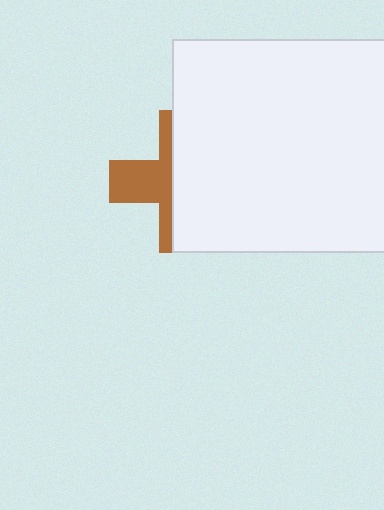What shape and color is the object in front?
The object in front is a white square.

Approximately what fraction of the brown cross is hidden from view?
Roughly 62% of the brown cross is hidden behind the white square.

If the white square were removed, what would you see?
You would see the complete brown cross.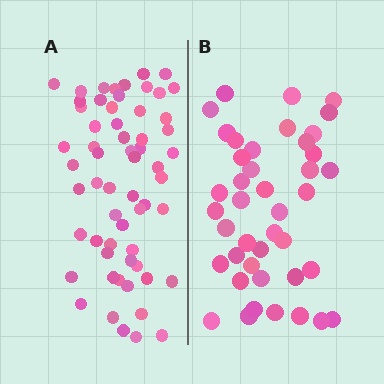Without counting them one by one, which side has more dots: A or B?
Region A (the left region) has more dots.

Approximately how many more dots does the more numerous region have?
Region A has approximately 20 more dots than region B.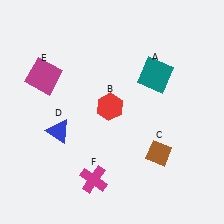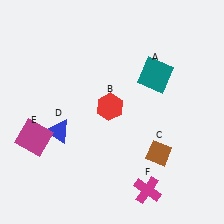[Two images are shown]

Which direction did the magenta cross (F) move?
The magenta cross (F) moved right.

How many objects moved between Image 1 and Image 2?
2 objects moved between the two images.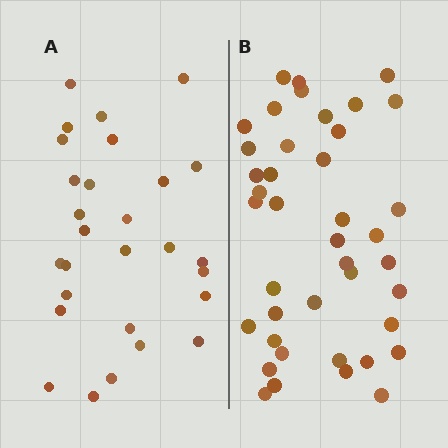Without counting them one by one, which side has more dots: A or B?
Region B (the right region) has more dots.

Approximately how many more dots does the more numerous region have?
Region B has approximately 15 more dots than region A.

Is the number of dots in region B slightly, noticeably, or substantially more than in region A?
Region B has substantially more. The ratio is roughly 1.5 to 1.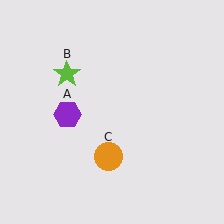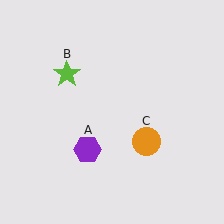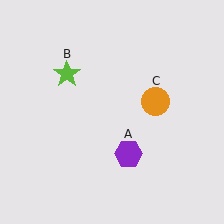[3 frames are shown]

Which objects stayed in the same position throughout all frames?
Lime star (object B) remained stationary.